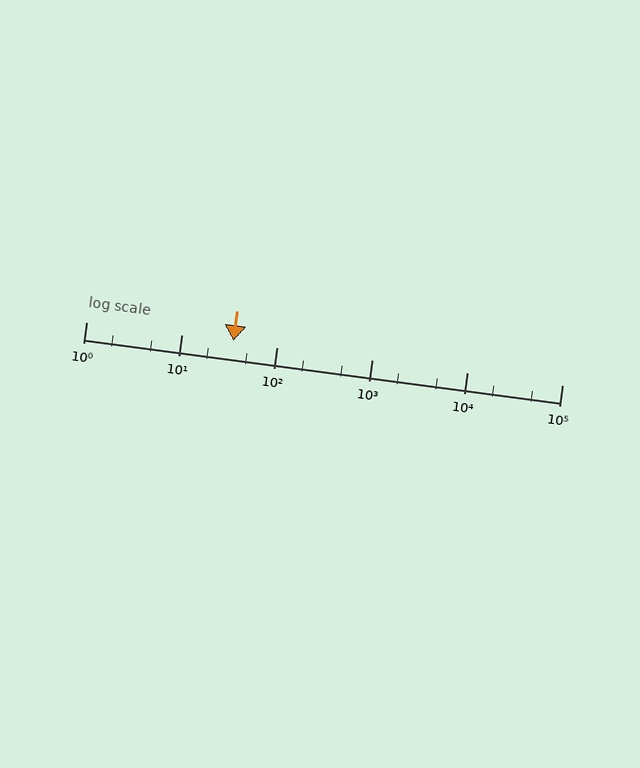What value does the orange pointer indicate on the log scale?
The pointer indicates approximately 35.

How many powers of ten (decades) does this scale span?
The scale spans 5 decades, from 1 to 100000.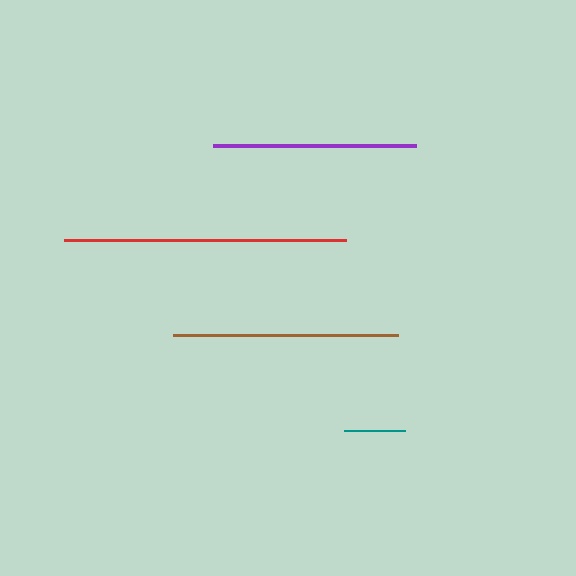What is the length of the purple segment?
The purple segment is approximately 203 pixels long.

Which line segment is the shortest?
The teal line is the shortest at approximately 61 pixels.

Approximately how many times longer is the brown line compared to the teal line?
The brown line is approximately 3.7 times the length of the teal line.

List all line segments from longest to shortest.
From longest to shortest: red, brown, purple, teal.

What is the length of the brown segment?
The brown segment is approximately 226 pixels long.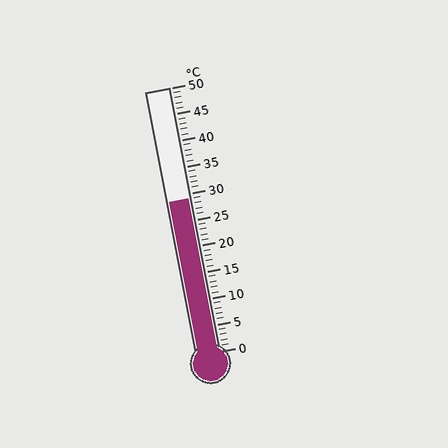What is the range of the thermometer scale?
The thermometer scale ranges from 0°C to 50°C.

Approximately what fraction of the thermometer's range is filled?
The thermometer is filled to approximately 60% of its range.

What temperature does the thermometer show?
The thermometer shows approximately 29°C.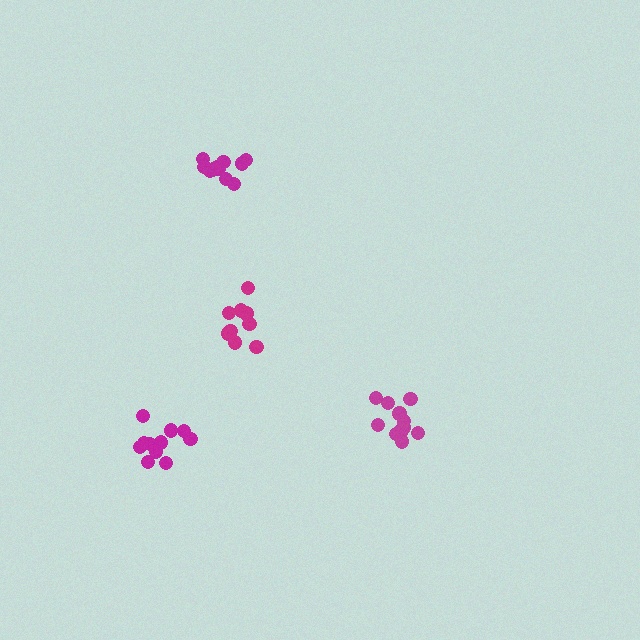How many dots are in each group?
Group 1: 12 dots, Group 2: 11 dots, Group 3: 9 dots, Group 4: 11 dots (43 total).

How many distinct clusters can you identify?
There are 4 distinct clusters.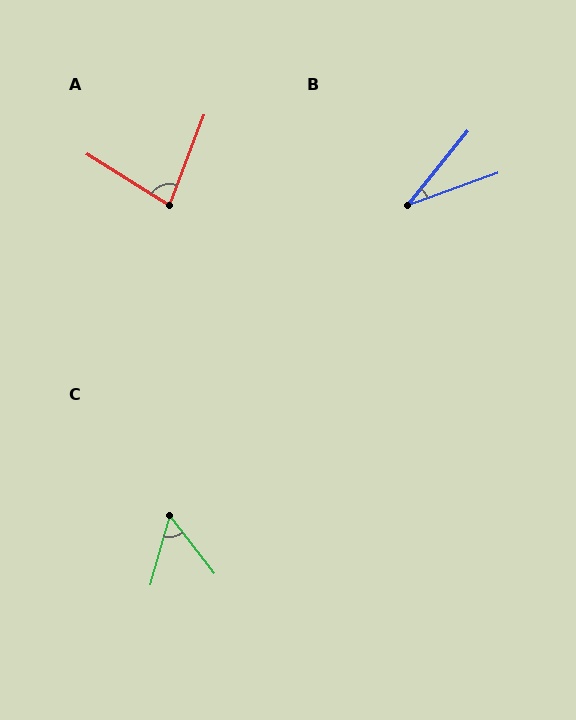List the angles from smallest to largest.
B (31°), C (53°), A (79°).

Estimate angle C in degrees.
Approximately 53 degrees.